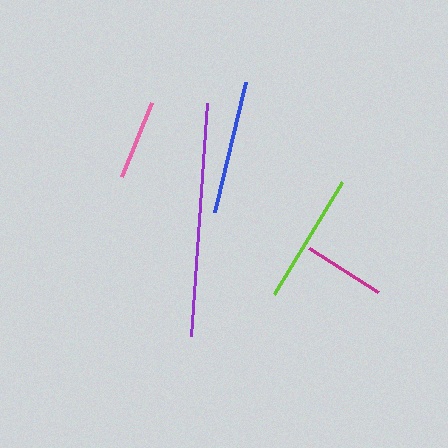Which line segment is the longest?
The purple line is the longest at approximately 233 pixels.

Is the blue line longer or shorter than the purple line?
The purple line is longer than the blue line.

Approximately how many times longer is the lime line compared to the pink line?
The lime line is approximately 1.7 times the length of the pink line.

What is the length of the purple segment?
The purple segment is approximately 233 pixels long.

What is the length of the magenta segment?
The magenta segment is approximately 83 pixels long.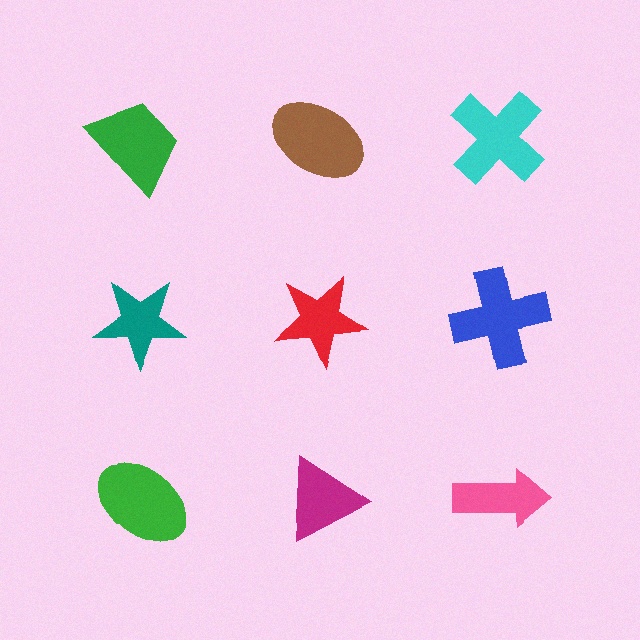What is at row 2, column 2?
A red star.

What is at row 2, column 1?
A teal star.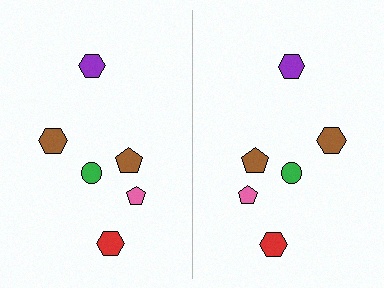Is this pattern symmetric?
Yes, this pattern has bilateral (reflection) symmetry.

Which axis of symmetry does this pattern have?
The pattern has a vertical axis of symmetry running through the center of the image.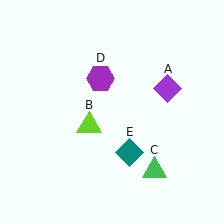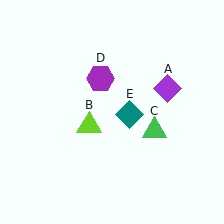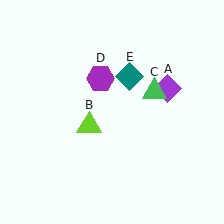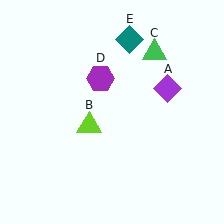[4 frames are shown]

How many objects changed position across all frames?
2 objects changed position: green triangle (object C), teal diamond (object E).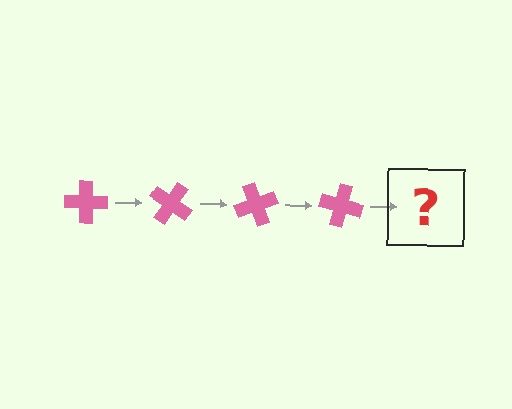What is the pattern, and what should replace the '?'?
The pattern is that the cross rotates 35 degrees each step. The '?' should be a pink cross rotated 140 degrees.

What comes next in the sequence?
The next element should be a pink cross rotated 140 degrees.